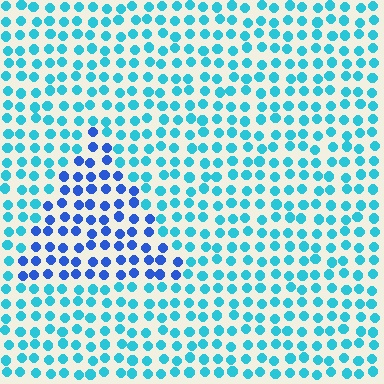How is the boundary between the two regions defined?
The boundary is defined purely by a slight shift in hue (about 38 degrees). Spacing, size, and orientation are identical on both sides.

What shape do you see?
I see a triangle.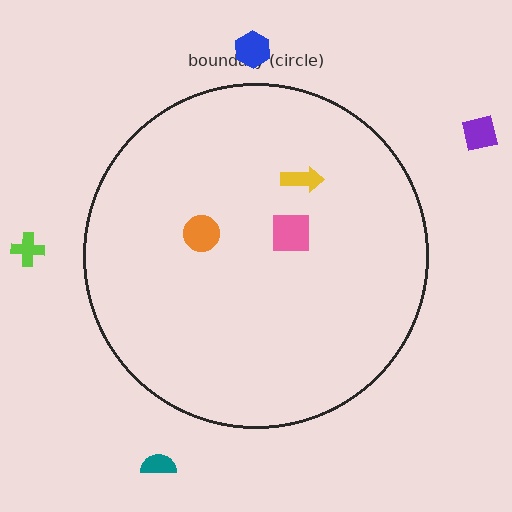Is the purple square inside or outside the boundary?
Outside.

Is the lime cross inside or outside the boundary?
Outside.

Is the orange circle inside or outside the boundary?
Inside.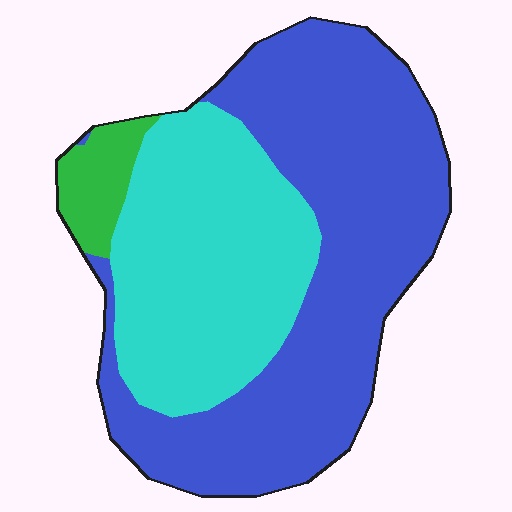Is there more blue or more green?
Blue.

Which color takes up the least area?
Green, at roughly 5%.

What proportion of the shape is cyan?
Cyan takes up between a quarter and a half of the shape.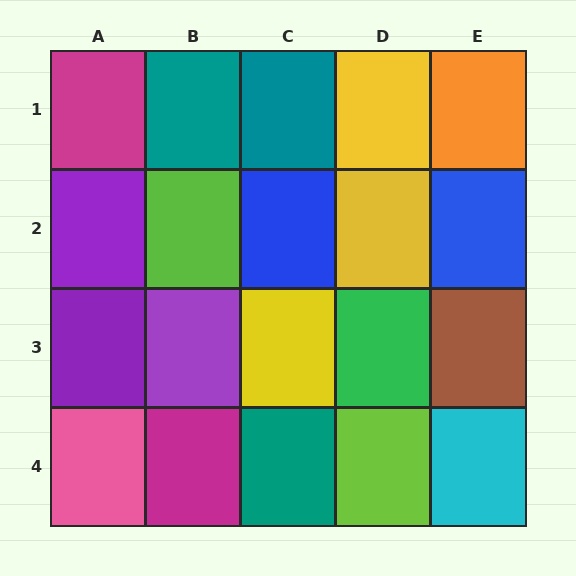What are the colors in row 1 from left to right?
Magenta, teal, teal, yellow, orange.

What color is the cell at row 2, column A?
Purple.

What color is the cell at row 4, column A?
Pink.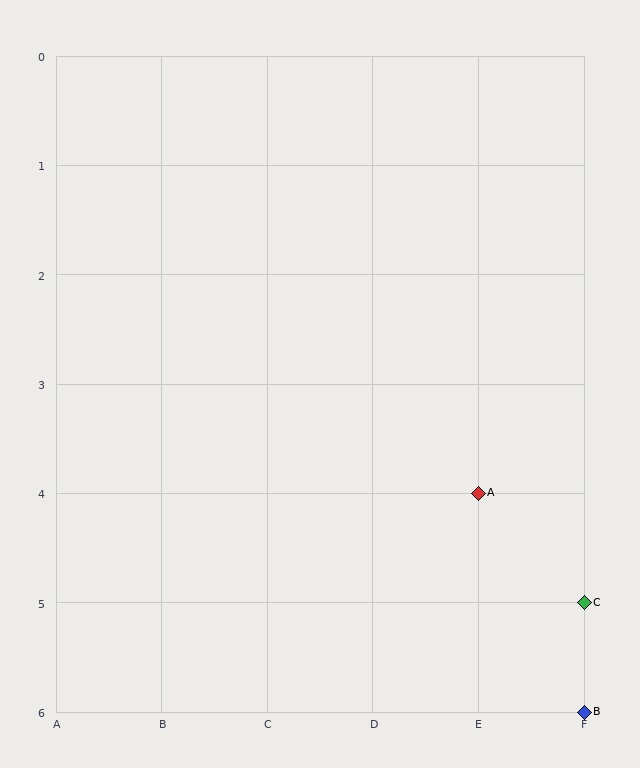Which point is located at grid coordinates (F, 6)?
Point B is at (F, 6).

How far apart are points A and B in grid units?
Points A and B are 1 column and 2 rows apart (about 2.2 grid units diagonally).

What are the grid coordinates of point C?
Point C is at grid coordinates (F, 5).